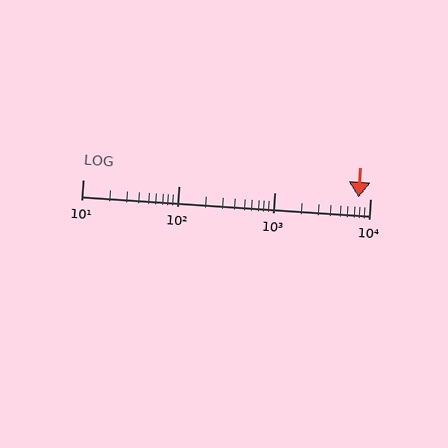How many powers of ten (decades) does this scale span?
The scale spans 3 decades, from 10 to 10000.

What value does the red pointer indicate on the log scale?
The pointer indicates approximately 7600.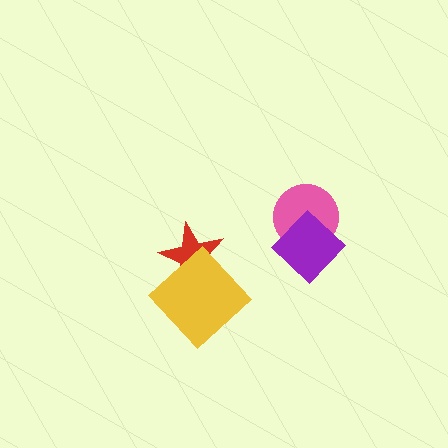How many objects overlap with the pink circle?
1 object overlaps with the pink circle.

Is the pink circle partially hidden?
Yes, it is partially covered by another shape.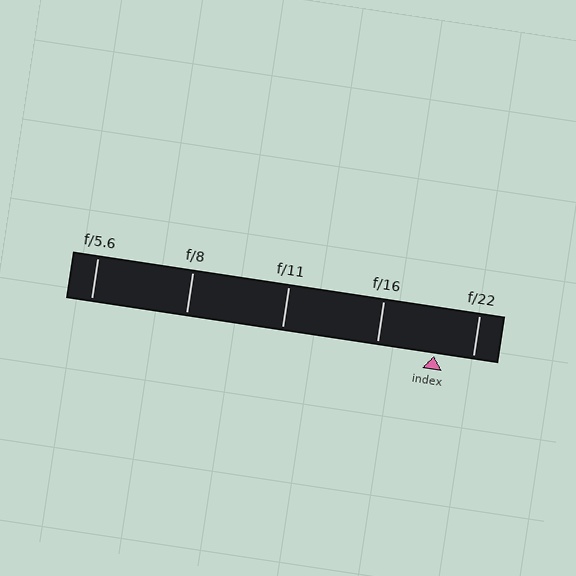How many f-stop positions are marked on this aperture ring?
There are 5 f-stop positions marked.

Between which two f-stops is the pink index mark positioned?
The index mark is between f/16 and f/22.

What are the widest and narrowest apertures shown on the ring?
The widest aperture shown is f/5.6 and the narrowest is f/22.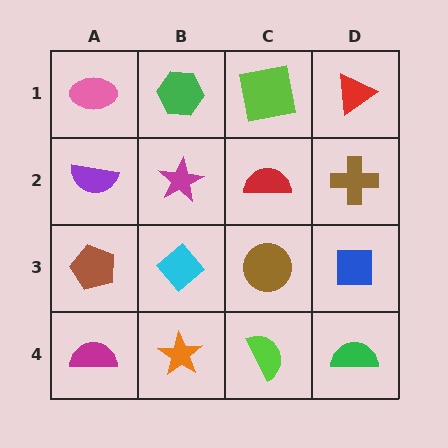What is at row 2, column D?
A brown cross.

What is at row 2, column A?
A purple semicircle.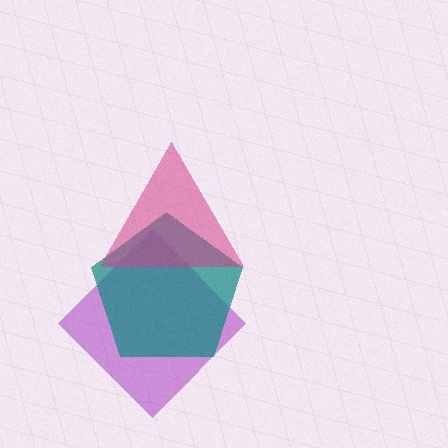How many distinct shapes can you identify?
There are 3 distinct shapes: a purple diamond, a teal pentagon, a magenta triangle.